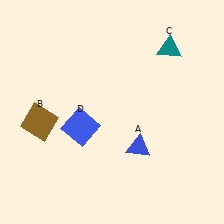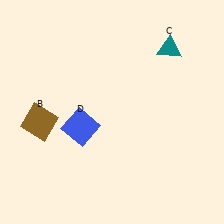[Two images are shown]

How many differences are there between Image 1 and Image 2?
There is 1 difference between the two images.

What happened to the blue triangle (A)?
The blue triangle (A) was removed in Image 2. It was in the bottom-right area of Image 1.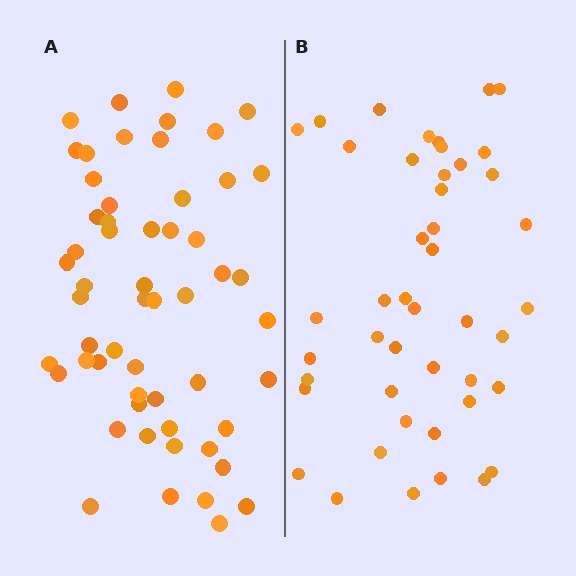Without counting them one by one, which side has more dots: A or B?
Region A (the left region) has more dots.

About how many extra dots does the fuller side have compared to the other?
Region A has roughly 12 or so more dots than region B.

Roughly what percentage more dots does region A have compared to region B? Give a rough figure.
About 25% more.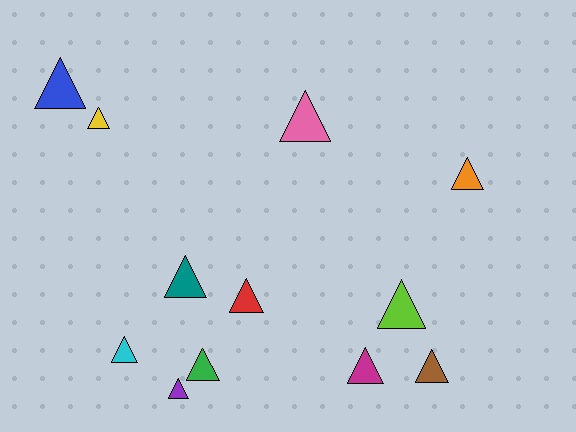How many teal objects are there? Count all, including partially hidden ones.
There is 1 teal object.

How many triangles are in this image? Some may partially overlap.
There are 12 triangles.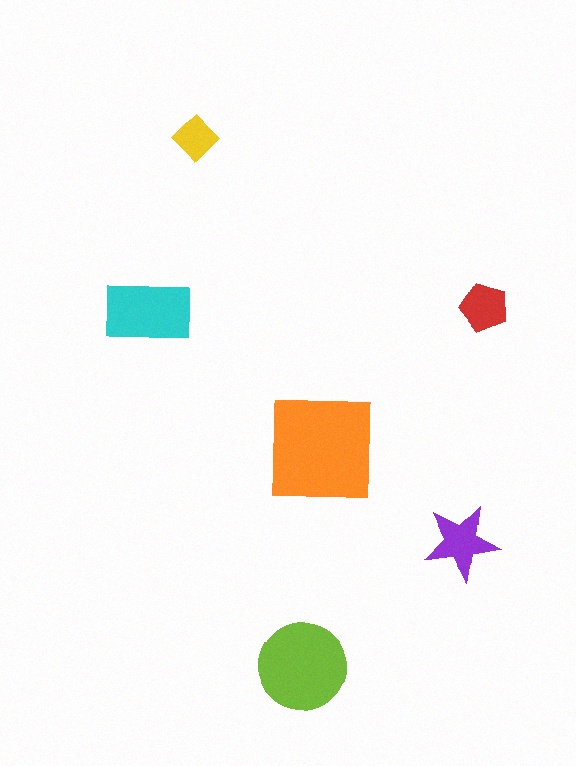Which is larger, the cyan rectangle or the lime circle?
The lime circle.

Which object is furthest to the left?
The cyan rectangle is leftmost.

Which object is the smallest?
The yellow diamond.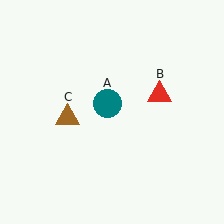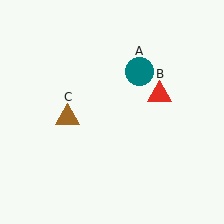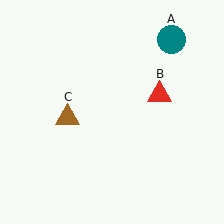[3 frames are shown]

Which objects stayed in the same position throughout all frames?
Red triangle (object B) and brown triangle (object C) remained stationary.